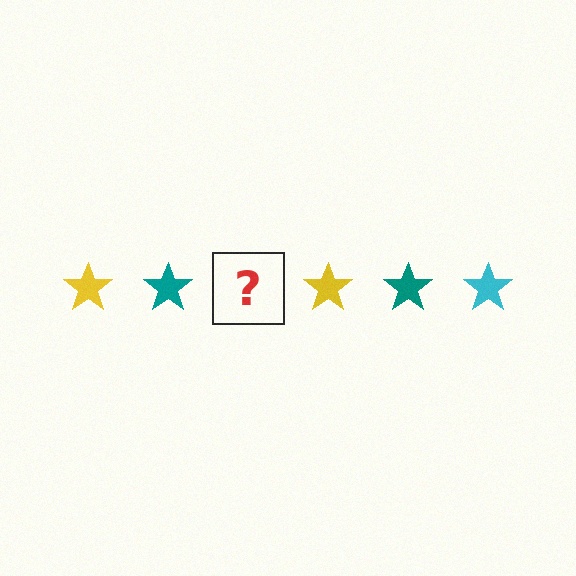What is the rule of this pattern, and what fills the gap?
The rule is that the pattern cycles through yellow, teal, cyan stars. The gap should be filled with a cyan star.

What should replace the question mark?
The question mark should be replaced with a cyan star.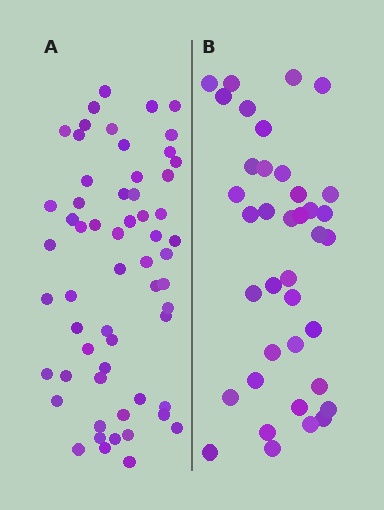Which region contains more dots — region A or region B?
Region A (the left region) has more dots.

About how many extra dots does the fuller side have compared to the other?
Region A has approximately 20 more dots than region B.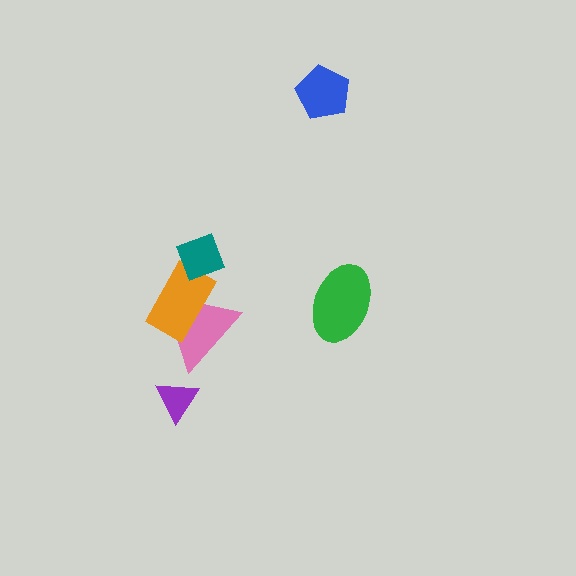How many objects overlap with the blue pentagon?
0 objects overlap with the blue pentagon.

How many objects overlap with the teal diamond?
1 object overlaps with the teal diamond.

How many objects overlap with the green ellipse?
0 objects overlap with the green ellipse.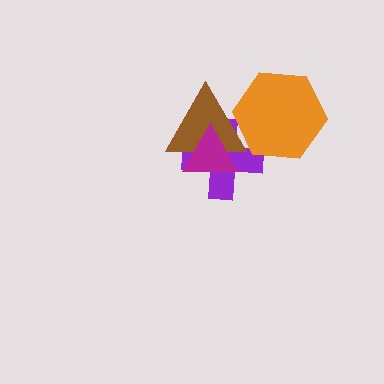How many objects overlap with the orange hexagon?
2 objects overlap with the orange hexagon.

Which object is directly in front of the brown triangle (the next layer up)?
The magenta triangle is directly in front of the brown triangle.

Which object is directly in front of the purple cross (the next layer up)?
The brown triangle is directly in front of the purple cross.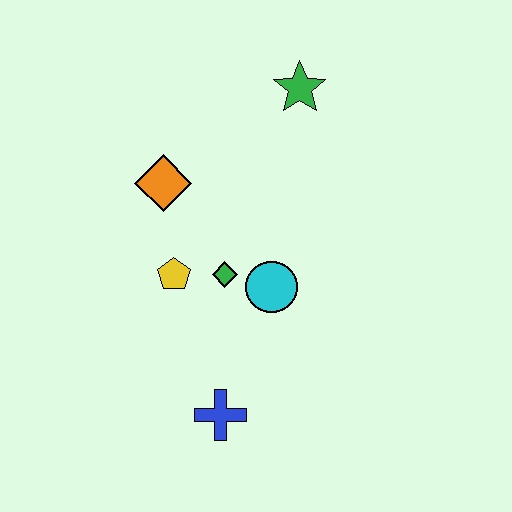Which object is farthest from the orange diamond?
The blue cross is farthest from the orange diamond.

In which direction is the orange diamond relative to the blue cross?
The orange diamond is above the blue cross.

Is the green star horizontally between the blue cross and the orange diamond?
No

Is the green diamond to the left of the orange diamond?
No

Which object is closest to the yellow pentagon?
The green diamond is closest to the yellow pentagon.